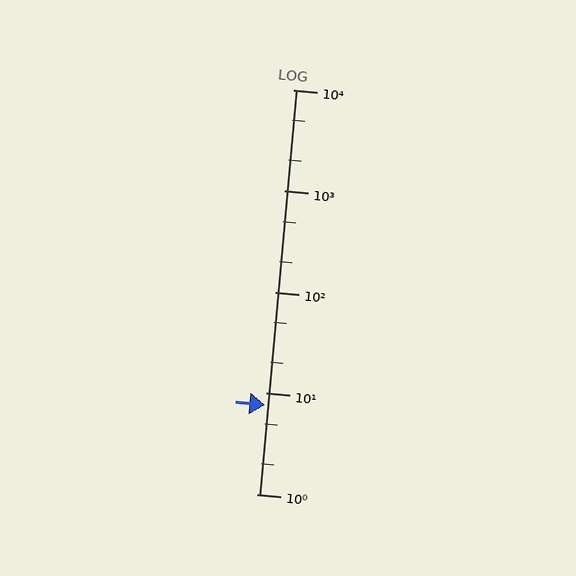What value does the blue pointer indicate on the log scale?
The pointer indicates approximately 7.7.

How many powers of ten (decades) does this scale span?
The scale spans 4 decades, from 1 to 10000.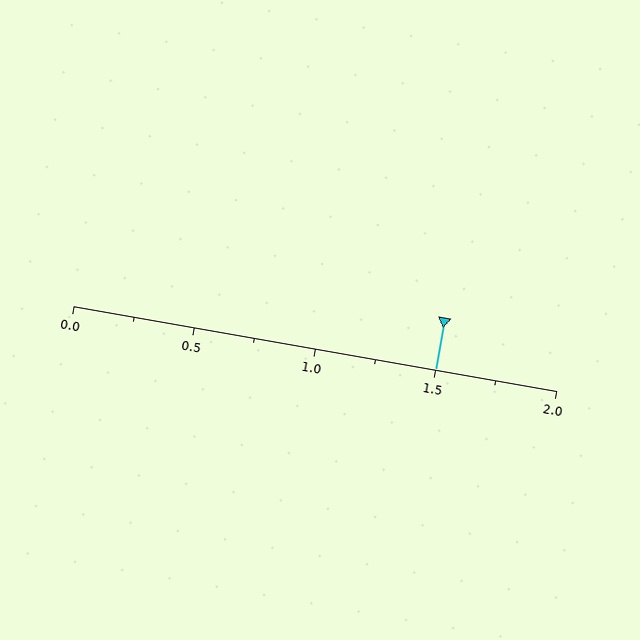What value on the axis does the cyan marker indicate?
The marker indicates approximately 1.5.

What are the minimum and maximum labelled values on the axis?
The axis runs from 0.0 to 2.0.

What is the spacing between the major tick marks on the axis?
The major ticks are spaced 0.5 apart.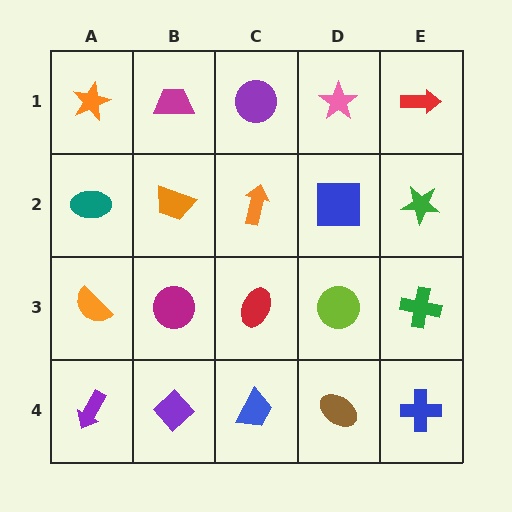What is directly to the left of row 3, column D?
A red ellipse.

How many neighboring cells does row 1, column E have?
2.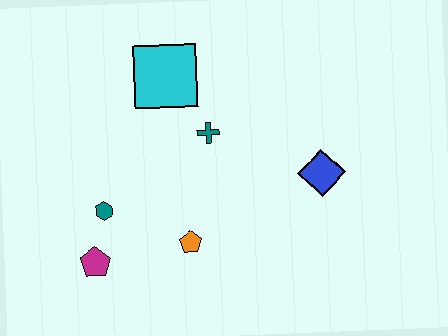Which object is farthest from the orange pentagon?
The cyan square is farthest from the orange pentagon.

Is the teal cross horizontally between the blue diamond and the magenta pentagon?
Yes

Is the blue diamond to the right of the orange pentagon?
Yes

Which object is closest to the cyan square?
The teal cross is closest to the cyan square.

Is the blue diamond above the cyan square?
No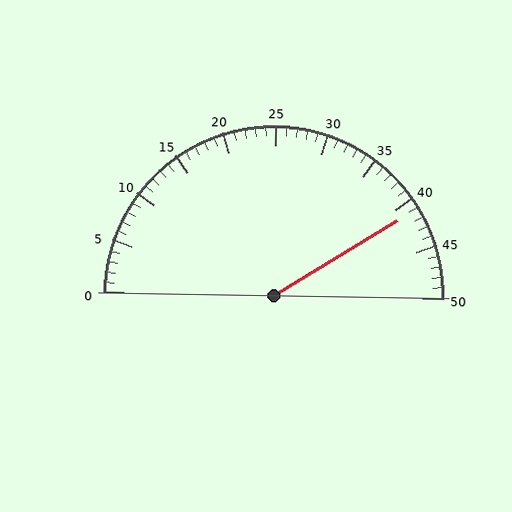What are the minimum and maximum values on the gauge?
The gauge ranges from 0 to 50.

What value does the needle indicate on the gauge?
The needle indicates approximately 41.